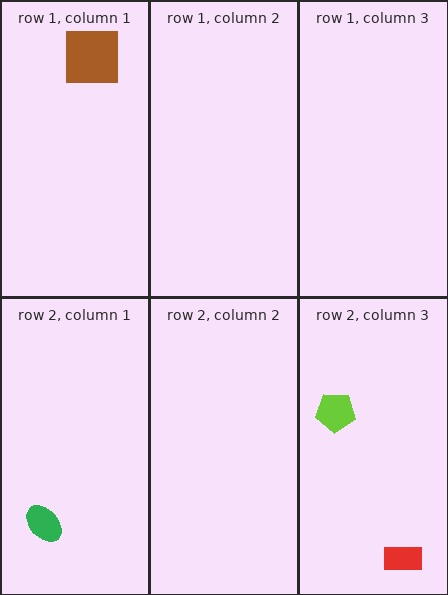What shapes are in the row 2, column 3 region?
The red rectangle, the lime pentagon.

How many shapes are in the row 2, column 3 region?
2.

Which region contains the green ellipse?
The row 2, column 1 region.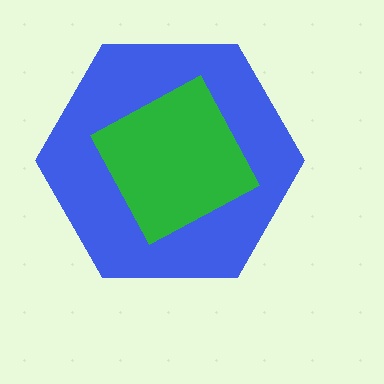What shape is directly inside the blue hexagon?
The green diamond.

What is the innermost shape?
The green diamond.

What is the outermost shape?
The blue hexagon.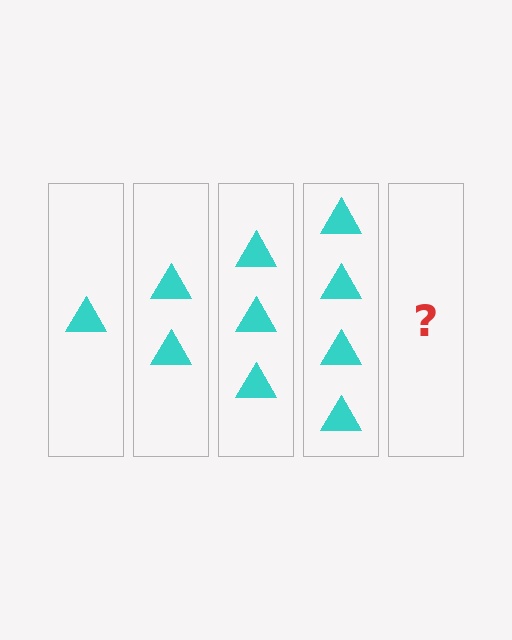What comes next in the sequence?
The next element should be 5 triangles.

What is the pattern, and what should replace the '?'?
The pattern is that each step adds one more triangle. The '?' should be 5 triangles.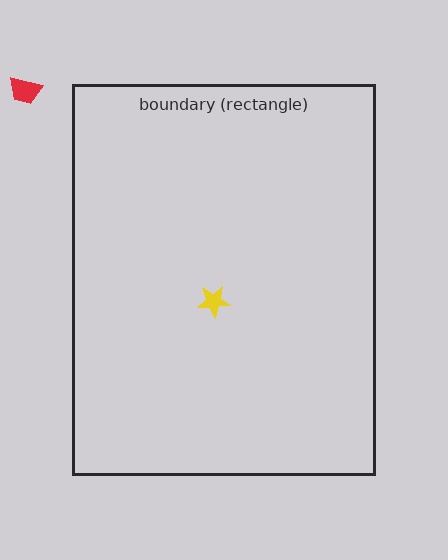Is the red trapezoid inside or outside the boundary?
Outside.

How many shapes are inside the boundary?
1 inside, 1 outside.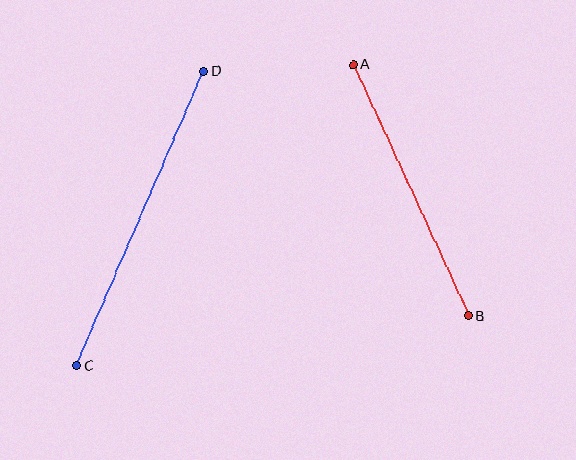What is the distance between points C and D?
The distance is approximately 321 pixels.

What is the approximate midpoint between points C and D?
The midpoint is at approximately (140, 219) pixels.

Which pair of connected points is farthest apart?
Points C and D are farthest apart.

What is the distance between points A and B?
The distance is approximately 277 pixels.